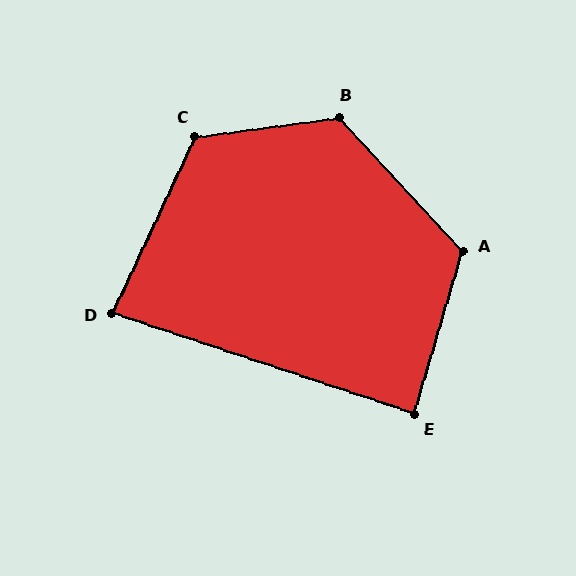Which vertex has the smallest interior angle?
D, at approximately 83 degrees.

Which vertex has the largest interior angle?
B, at approximately 125 degrees.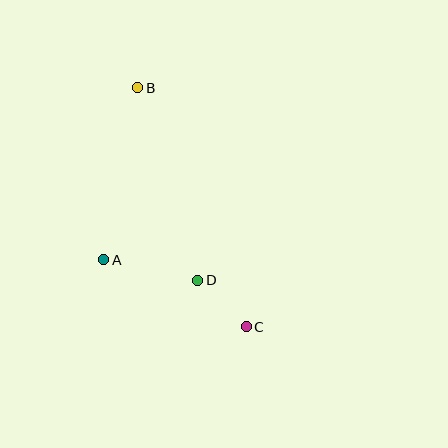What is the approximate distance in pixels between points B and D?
The distance between B and D is approximately 202 pixels.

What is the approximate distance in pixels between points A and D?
The distance between A and D is approximately 96 pixels.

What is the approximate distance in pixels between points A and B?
The distance between A and B is approximately 175 pixels.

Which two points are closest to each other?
Points C and D are closest to each other.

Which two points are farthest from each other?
Points B and C are farthest from each other.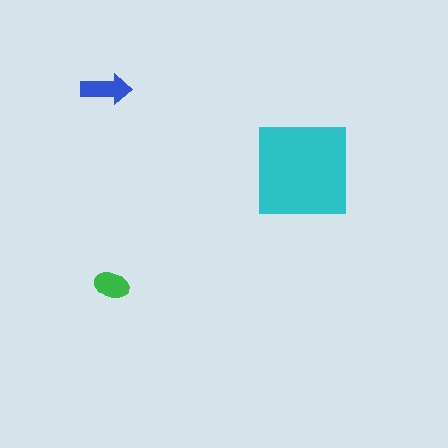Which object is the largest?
The cyan square.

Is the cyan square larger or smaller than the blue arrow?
Larger.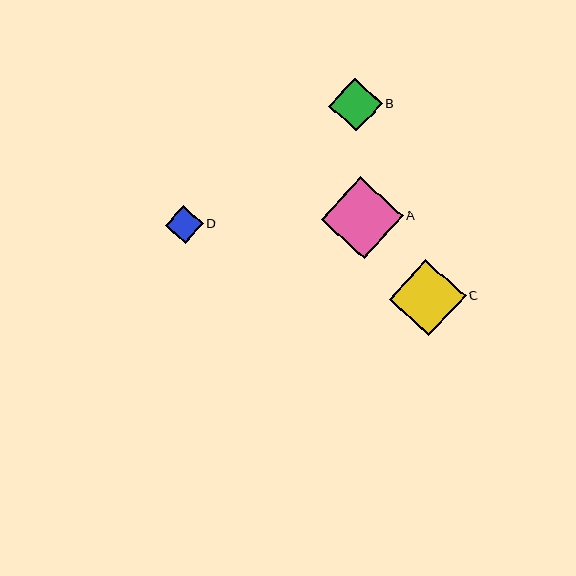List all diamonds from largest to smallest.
From largest to smallest: A, C, B, D.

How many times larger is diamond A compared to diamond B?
Diamond A is approximately 1.5 times the size of diamond B.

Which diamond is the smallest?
Diamond D is the smallest with a size of approximately 38 pixels.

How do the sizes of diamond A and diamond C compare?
Diamond A and diamond C are approximately the same size.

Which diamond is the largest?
Diamond A is the largest with a size of approximately 82 pixels.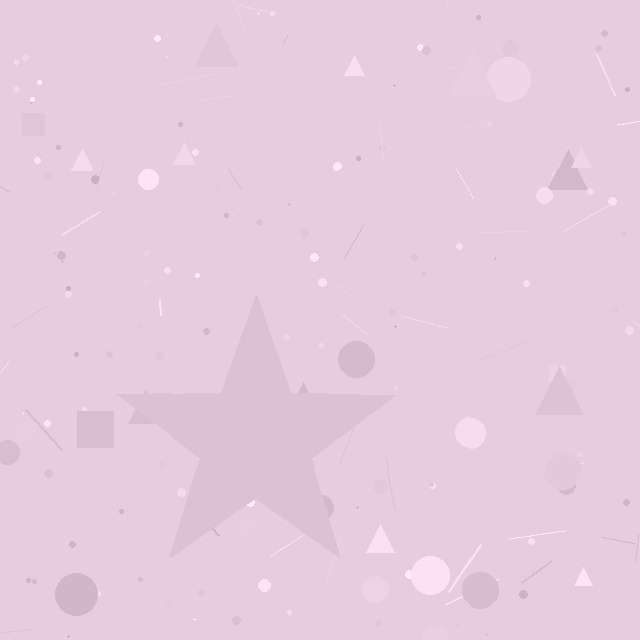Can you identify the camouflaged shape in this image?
The camouflaged shape is a star.